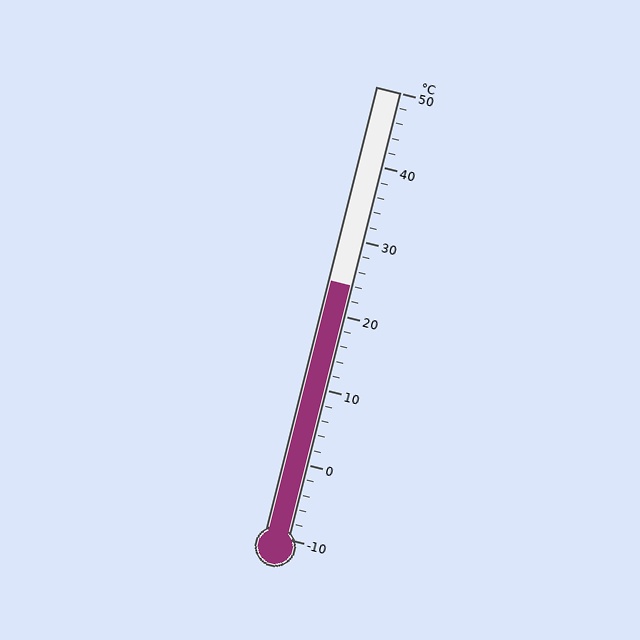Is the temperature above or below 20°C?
The temperature is above 20°C.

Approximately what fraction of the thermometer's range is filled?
The thermometer is filled to approximately 55% of its range.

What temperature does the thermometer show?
The thermometer shows approximately 24°C.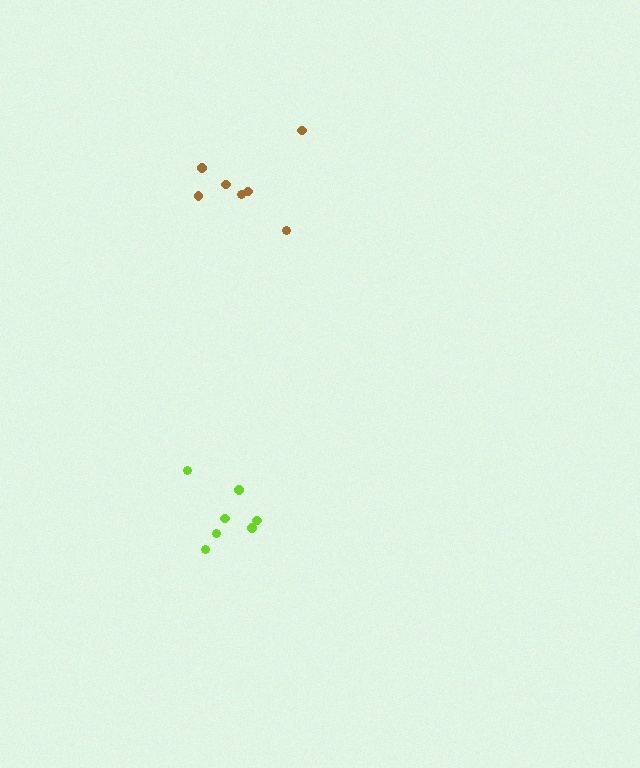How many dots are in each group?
Group 1: 7 dots, Group 2: 7 dots (14 total).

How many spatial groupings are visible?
There are 2 spatial groupings.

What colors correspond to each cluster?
The clusters are colored: brown, lime.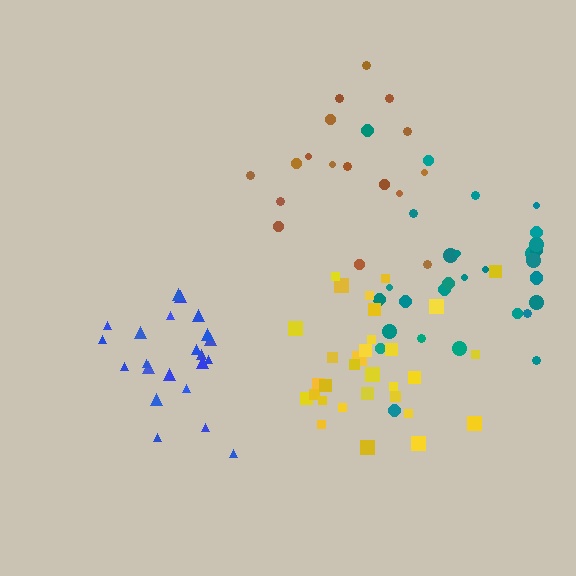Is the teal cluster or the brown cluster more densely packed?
Brown.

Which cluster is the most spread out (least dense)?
Teal.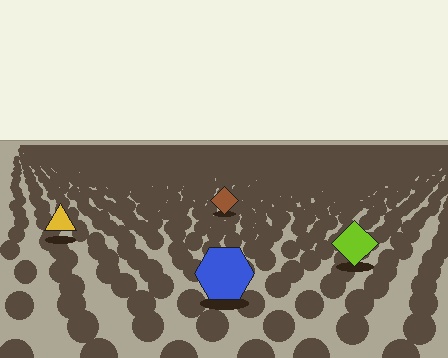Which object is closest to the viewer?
The blue hexagon is closest. The texture marks near it are larger and more spread out.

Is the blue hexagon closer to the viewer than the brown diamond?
Yes. The blue hexagon is closer — you can tell from the texture gradient: the ground texture is coarser near it.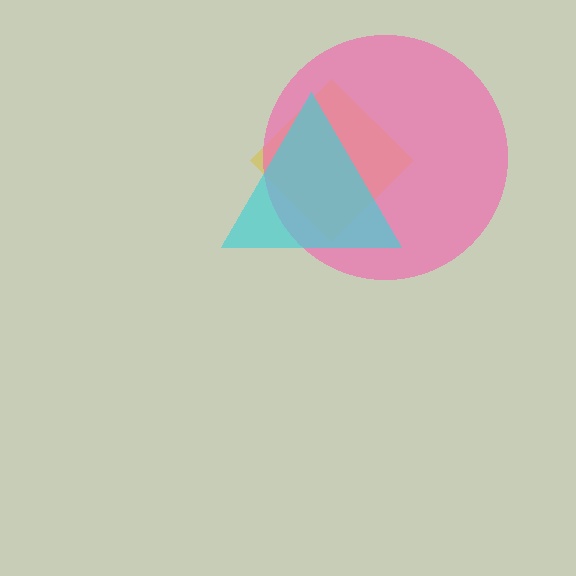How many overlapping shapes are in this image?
There are 3 overlapping shapes in the image.